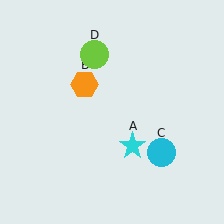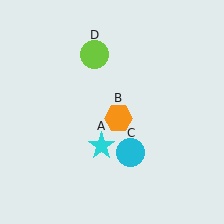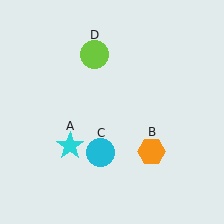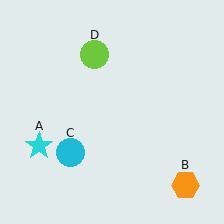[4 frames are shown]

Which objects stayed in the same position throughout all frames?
Lime circle (object D) remained stationary.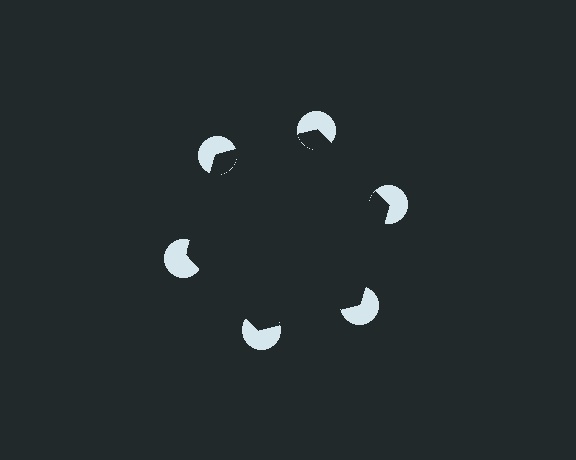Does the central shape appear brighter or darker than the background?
It typically appears slightly darker than the background, even though no actual brightness change is drawn.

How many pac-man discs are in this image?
There are 6 — one at each vertex of the illusory hexagon.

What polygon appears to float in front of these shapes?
An illusory hexagon — its edges are inferred from the aligned wedge cuts in the pac-man discs, not physically drawn.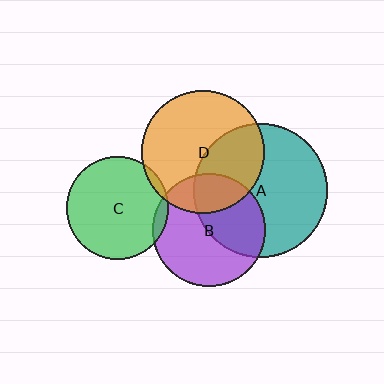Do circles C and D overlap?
Yes.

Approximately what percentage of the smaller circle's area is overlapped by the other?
Approximately 5%.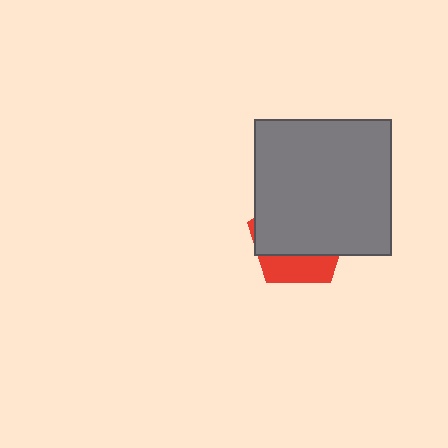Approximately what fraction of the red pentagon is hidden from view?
Roughly 70% of the red pentagon is hidden behind the gray square.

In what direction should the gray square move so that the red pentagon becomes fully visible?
The gray square should move up. That is the shortest direction to clear the overlap and leave the red pentagon fully visible.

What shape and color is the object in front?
The object in front is a gray square.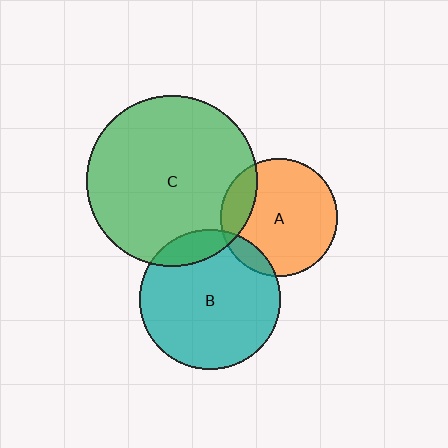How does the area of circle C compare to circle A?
Approximately 2.1 times.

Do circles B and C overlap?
Yes.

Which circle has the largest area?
Circle C (green).